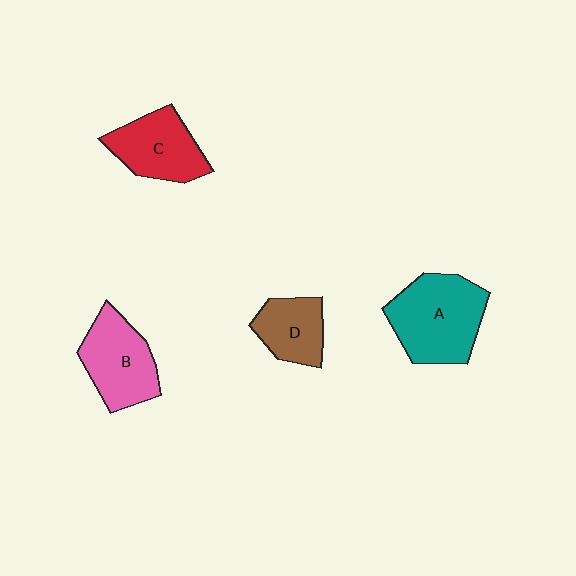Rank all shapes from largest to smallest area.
From largest to smallest: A (teal), B (pink), C (red), D (brown).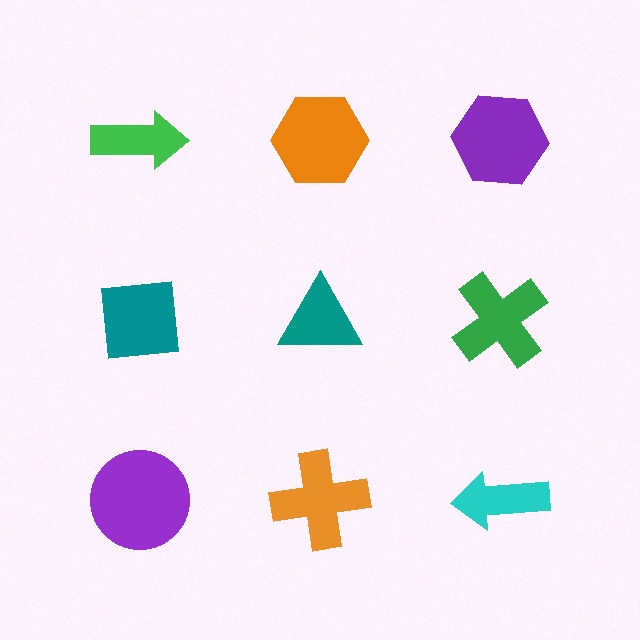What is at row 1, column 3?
A purple hexagon.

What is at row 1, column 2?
An orange hexagon.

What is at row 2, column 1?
A teal square.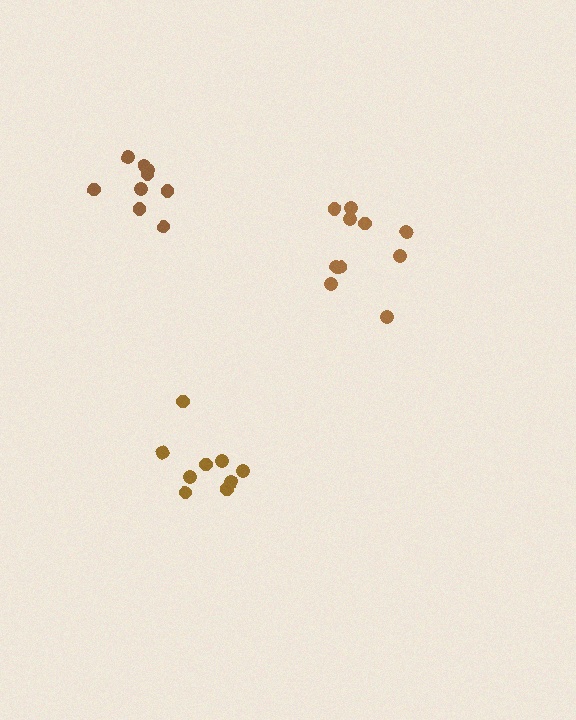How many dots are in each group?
Group 1: 10 dots, Group 2: 9 dots, Group 3: 9 dots (28 total).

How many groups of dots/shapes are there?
There are 3 groups.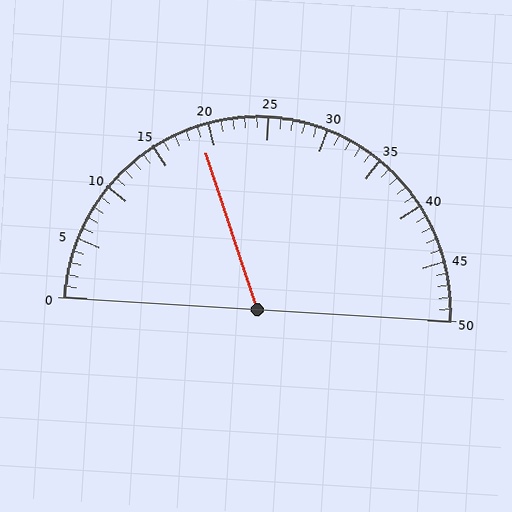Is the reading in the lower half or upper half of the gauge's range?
The reading is in the lower half of the range (0 to 50).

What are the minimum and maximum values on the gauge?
The gauge ranges from 0 to 50.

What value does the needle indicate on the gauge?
The needle indicates approximately 19.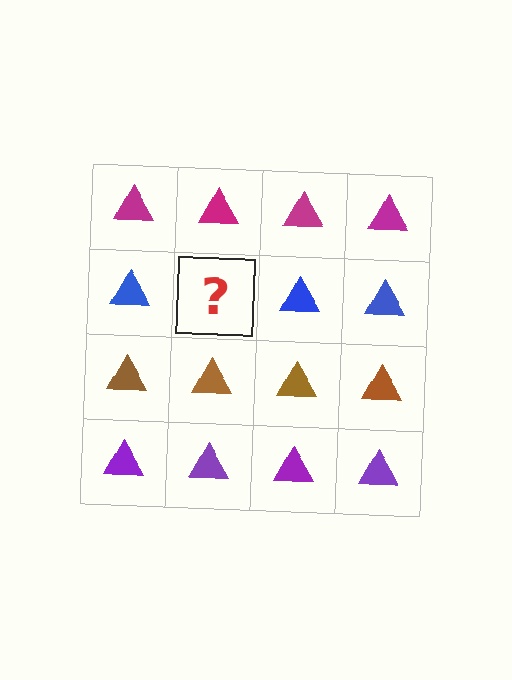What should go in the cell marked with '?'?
The missing cell should contain a blue triangle.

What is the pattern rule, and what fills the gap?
The rule is that each row has a consistent color. The gap should be filled with a blue triangle.